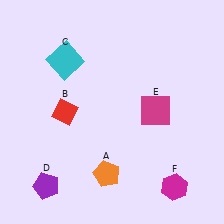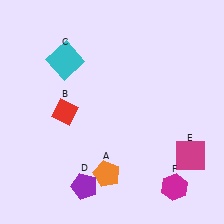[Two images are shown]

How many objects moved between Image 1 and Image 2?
2 objects moved between the two images.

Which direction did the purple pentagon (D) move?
The purple pentagon (D) moved right.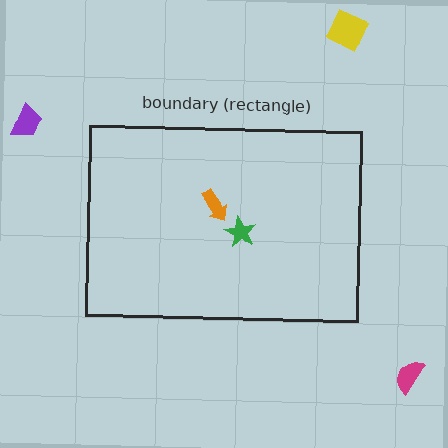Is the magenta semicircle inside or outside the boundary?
Outside.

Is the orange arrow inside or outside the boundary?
Inside.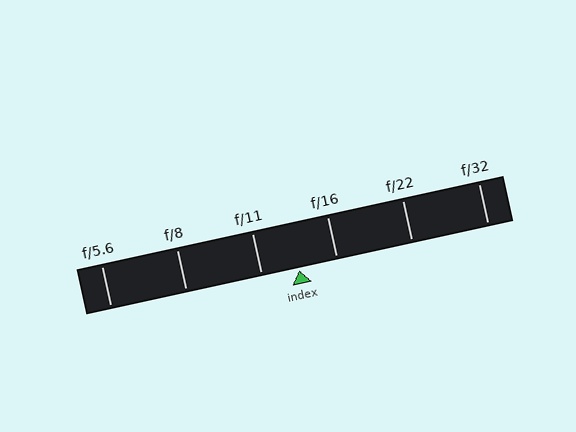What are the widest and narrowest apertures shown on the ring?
The widest aperture shown is f/5.6 and the narrowest is f/32.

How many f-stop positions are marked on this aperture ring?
There are 6 f-stop positions marked.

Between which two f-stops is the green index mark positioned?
The index mark is between f/11 and f/16.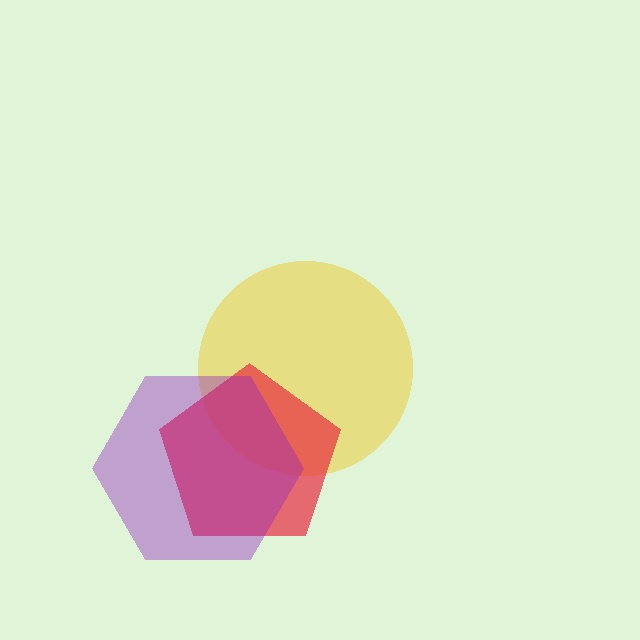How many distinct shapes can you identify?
There are 3 distinct shapes: a yellow circle, a red pentagon, a purple hexagon.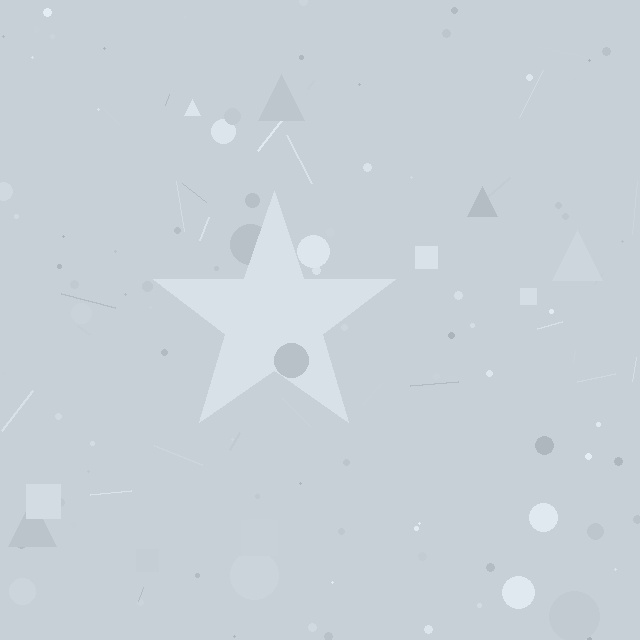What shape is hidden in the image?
A star is hidden in the image.